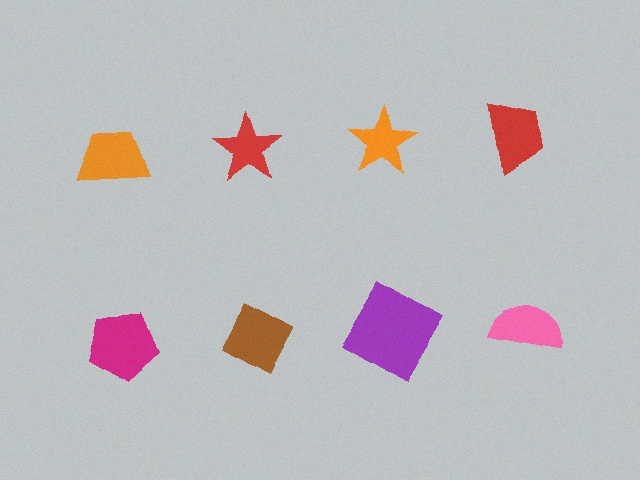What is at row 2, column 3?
A purple diamond.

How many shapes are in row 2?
4 shapes.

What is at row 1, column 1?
An orange trapezoid.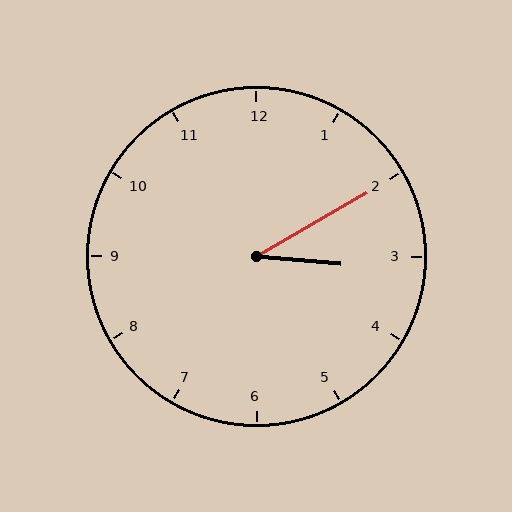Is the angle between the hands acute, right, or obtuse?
It is acute.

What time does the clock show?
3:10.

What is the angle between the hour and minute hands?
Approximately 35 degrees.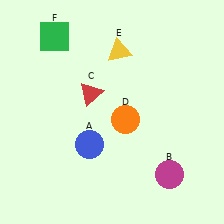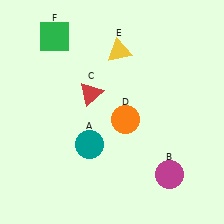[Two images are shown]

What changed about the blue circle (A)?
In Image 1, A is blue. In Image 2, it changed to teal.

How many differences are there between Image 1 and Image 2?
There is 1 difference between the two images.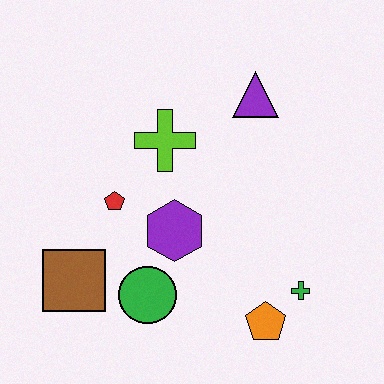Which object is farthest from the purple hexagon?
The purple triangle is farthest from the purple hexagon.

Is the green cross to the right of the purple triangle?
Yes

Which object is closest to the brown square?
The green circle is closest to the brown square.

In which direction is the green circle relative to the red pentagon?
The green circle is below the red pentagon.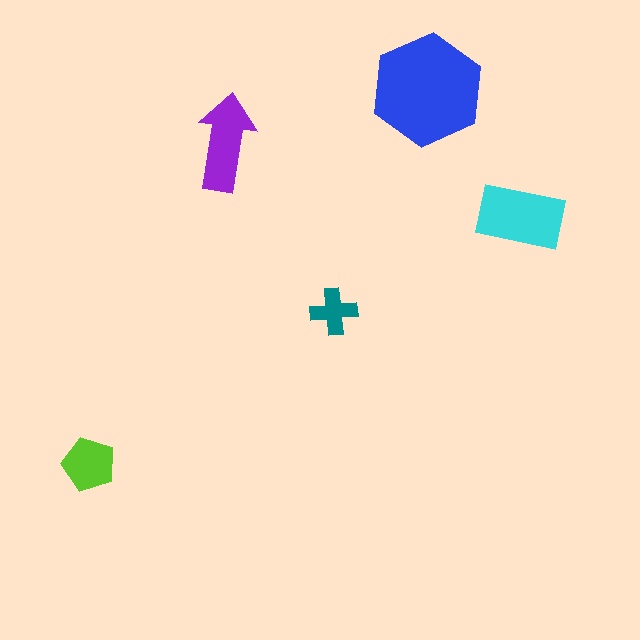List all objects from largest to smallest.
The blue hexagon, the cyan rectangle, the purple arrow, the lime pentagon, the teal cross.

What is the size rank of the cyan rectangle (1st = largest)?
2nd.